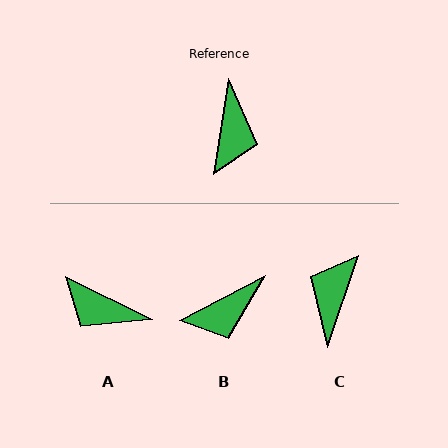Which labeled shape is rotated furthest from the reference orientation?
C, about 170 degrees away.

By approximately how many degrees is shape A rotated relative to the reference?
Approximately 108 degrees clockwise.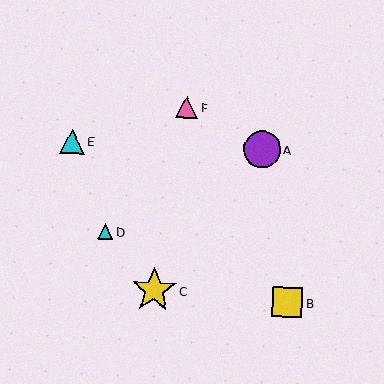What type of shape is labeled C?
Shape C is a yellow star.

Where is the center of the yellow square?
The center of the yellow square is at (287, 303).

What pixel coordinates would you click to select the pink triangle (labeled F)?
Click at (187, 107) to select the pink triangle F.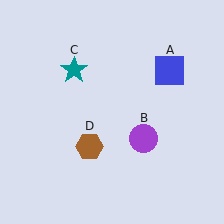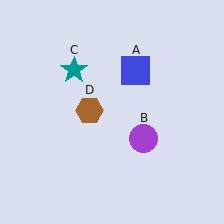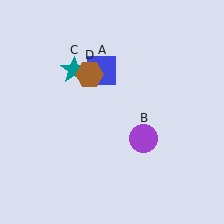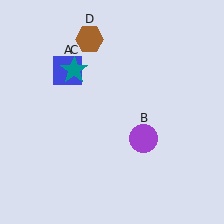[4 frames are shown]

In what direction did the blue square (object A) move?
The blue square (object A) moved left.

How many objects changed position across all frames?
2 objects changed position: blue square (object A), brown hexagon (object D).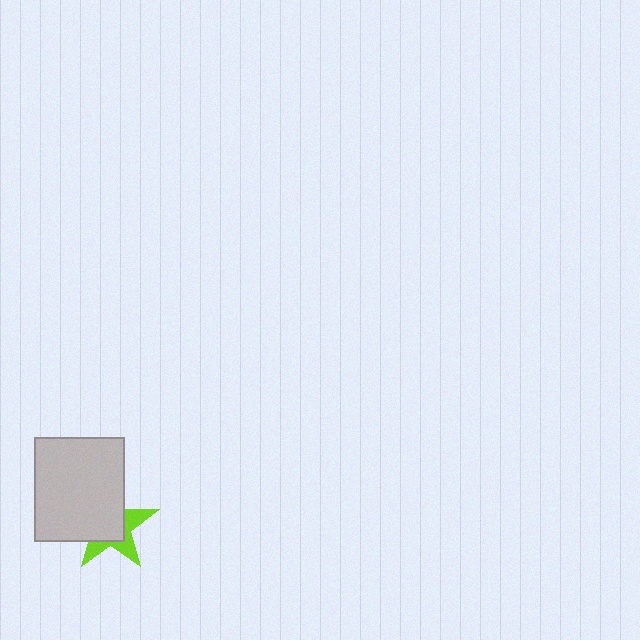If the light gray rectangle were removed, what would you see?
You would see the complete lime star.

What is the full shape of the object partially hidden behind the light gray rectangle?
The partially hidden object is a lime star.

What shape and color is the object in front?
The object in front is a light gray rectangle.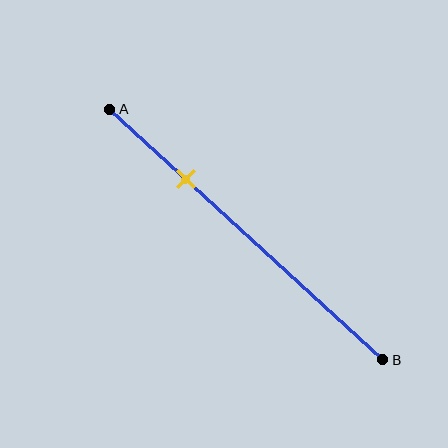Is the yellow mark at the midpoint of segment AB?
No, the mark is at about 30% from A, not at the 50% midpoint.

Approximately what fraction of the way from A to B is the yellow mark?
The yellow mark is approximately 30% of the way from A to B.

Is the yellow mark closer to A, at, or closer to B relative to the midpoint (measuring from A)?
The yellow mark is closer to point A than the midpoint of segment AB.